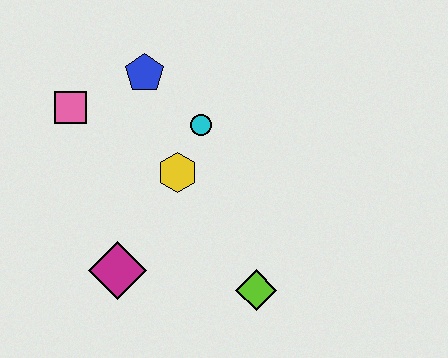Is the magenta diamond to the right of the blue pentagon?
No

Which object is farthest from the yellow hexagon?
The lime diamond is farthest from the yellow hexagon.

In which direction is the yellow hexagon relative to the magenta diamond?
The yellow hexagon is above the magenta diamond.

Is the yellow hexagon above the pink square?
No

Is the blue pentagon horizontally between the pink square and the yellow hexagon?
Yes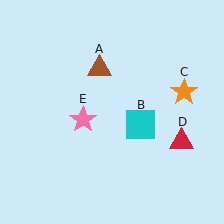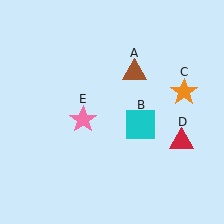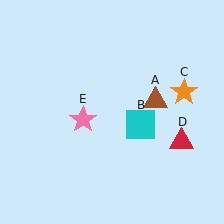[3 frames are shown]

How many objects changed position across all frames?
1 object changed position: brown triangle (object A).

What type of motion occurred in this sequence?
The brown triangle (object A) rotated clockwise around the center of the scene.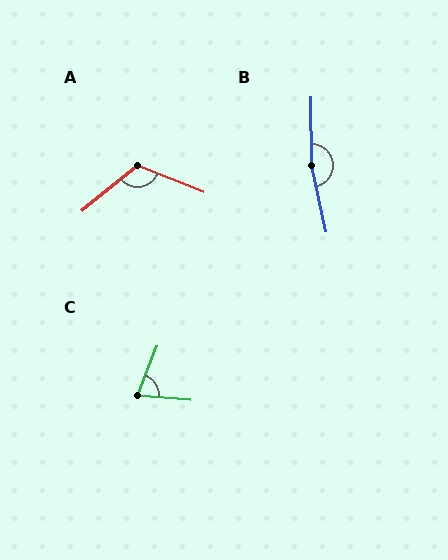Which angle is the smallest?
C, at approximately 73 degrees.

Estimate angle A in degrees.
Approximately 119 degrees.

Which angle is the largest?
B, at approximately 168 degrees.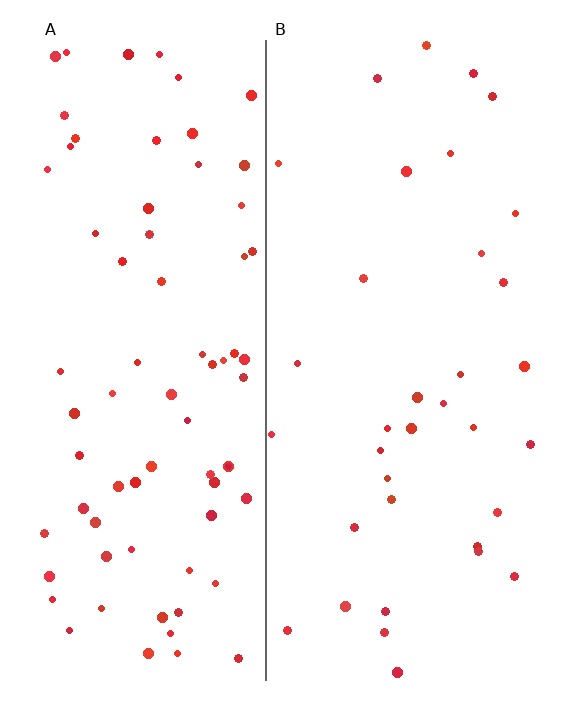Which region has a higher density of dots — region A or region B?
A (the left).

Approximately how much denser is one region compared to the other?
Approximately 2.2× — region A over region B.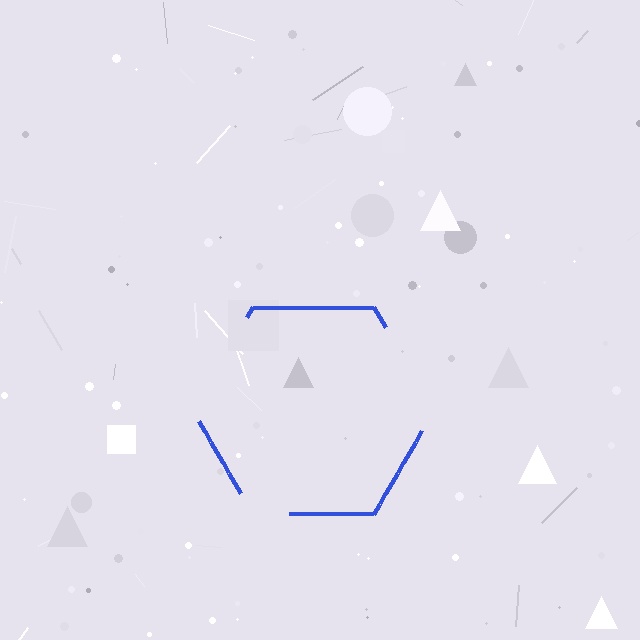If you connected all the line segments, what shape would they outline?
They would outline a hexagon.